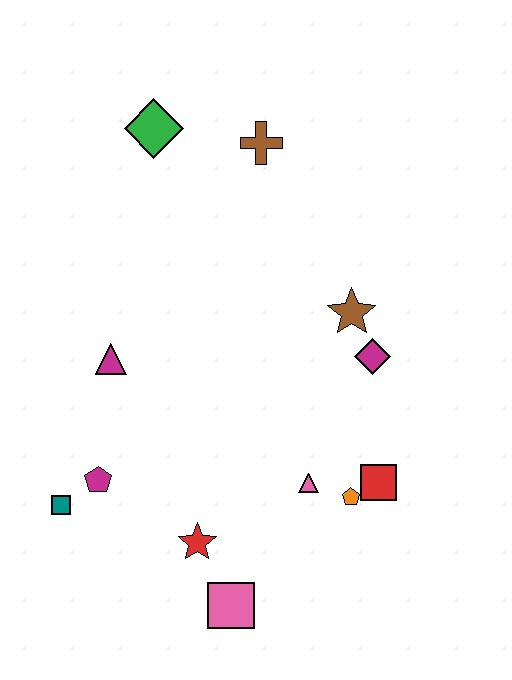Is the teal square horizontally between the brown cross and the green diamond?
No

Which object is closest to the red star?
The pink square is closest to the red star.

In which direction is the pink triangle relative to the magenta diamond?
The pink triangle is below the magenta diamond.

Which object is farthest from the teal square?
The brown cross is farthest from the teal square.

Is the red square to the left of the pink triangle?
No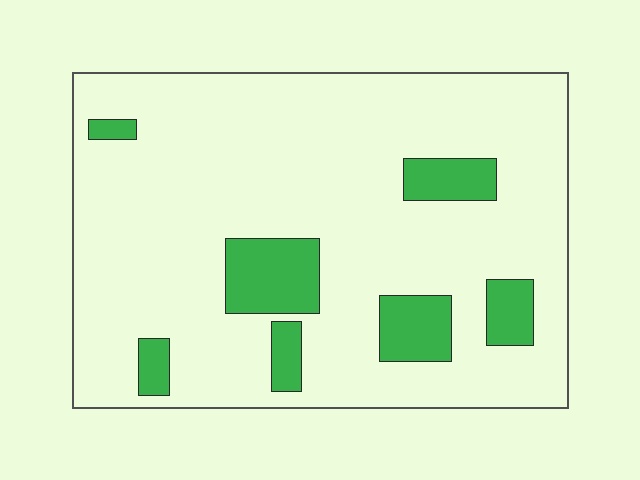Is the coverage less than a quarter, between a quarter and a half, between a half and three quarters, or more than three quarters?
Less than a quarter.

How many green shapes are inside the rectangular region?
7.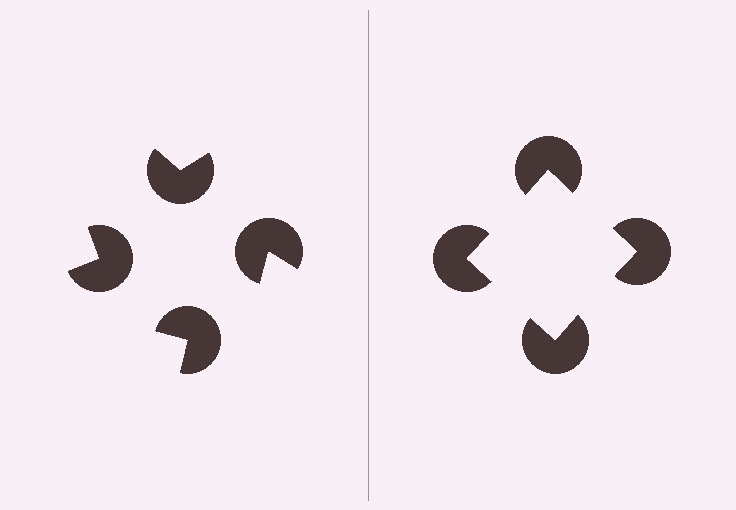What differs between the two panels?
The pac-man discs are positioned identically on both sides; only the wedge orientations differ. On the right they align to a square; on the left they are misaligned.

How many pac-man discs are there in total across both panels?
8 — 4 on each side.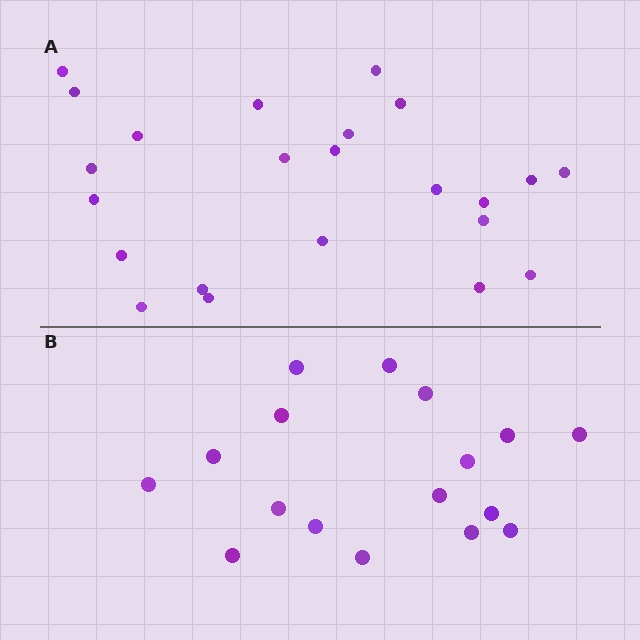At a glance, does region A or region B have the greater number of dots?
Region A (the top region) has more dots.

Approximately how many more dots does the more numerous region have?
Region A has about 6 more dots than region B.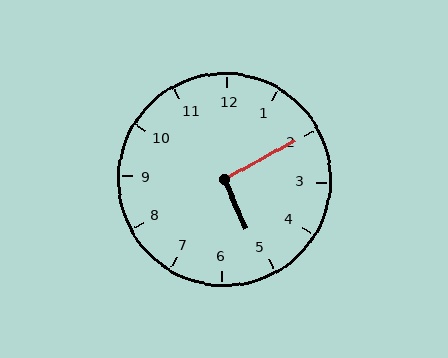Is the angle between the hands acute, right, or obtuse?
It is right.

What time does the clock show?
5:10.